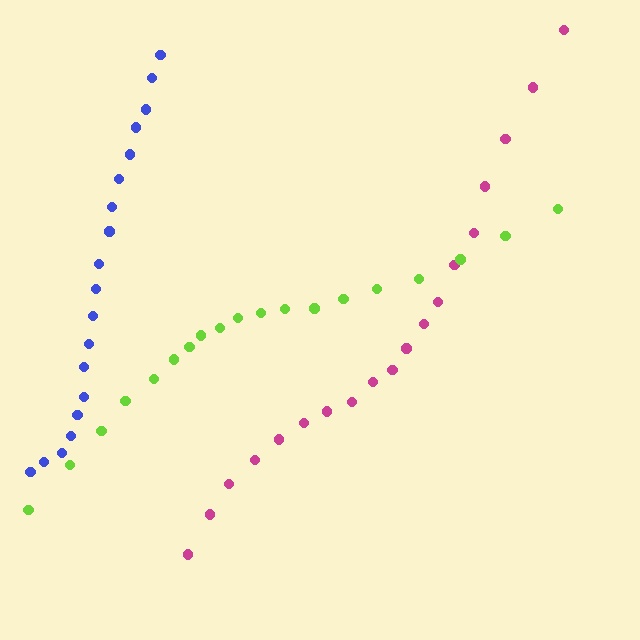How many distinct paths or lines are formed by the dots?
There are 3 distinct paths.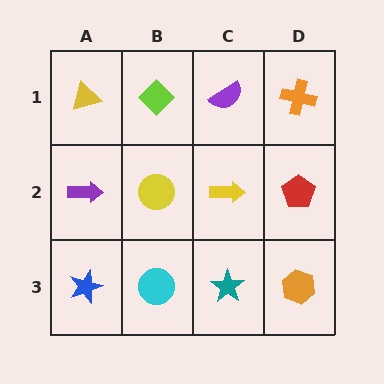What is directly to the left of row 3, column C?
A cyan circle.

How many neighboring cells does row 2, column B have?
4.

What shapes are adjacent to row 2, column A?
A yellow triangle (row 1, column A), a blue star (row 3, column A), a yellow circle (row 2, column B).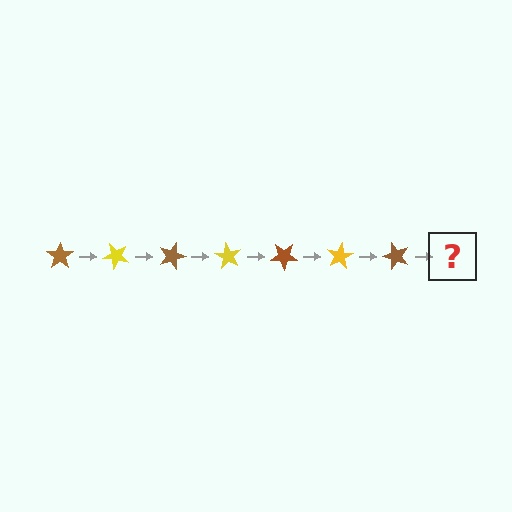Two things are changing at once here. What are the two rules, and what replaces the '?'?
The two rules are that it rotates 45 degrees each step and the color cycles through brown and yellow. The '?' should be a yellow star, rotated 315 degrees from the start.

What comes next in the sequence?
The next element should be a yellow star, rotated 315 degrees from the start.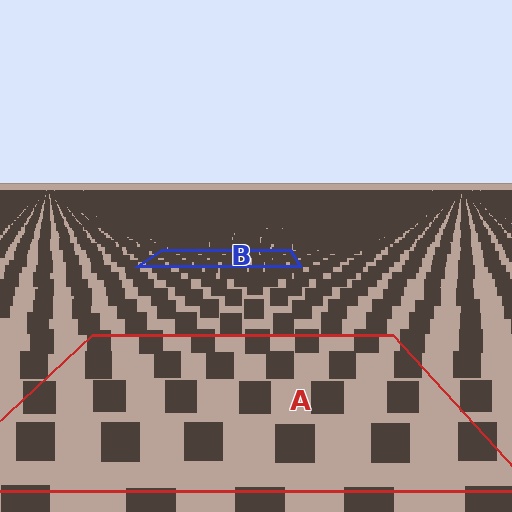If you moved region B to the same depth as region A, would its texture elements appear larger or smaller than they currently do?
They would appear larger. At a closer depth, the same texture elements are projected at a bigger on-screen size.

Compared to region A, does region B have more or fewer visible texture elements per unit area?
Region B has more texture elements per unit area — they are packed more densely because it is farther away.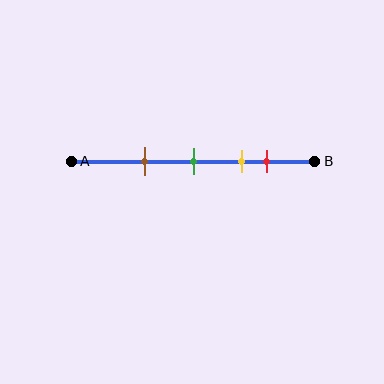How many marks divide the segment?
There are 4 marks dividing the segment.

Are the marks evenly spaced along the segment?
No, the marks are not evenly spaced.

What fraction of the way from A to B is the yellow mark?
The yellow mark is approximately 70% (0.7) of the way from A to B.